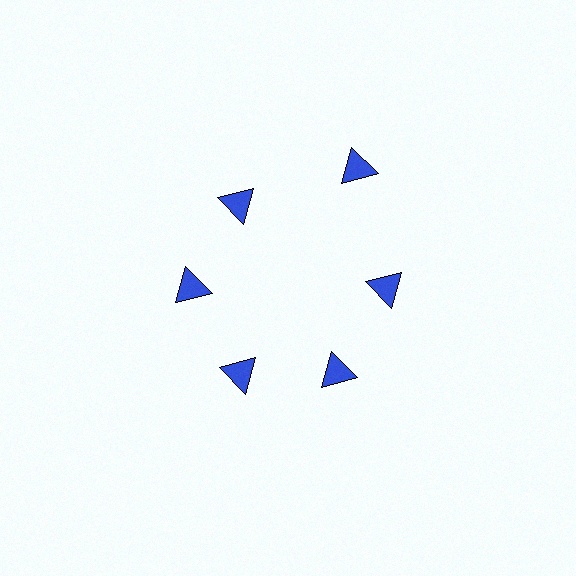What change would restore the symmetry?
The symmetry would be restored by moving it inward, back onto the ring so that all 6 triangles sit at equal angles and equal distance from the center.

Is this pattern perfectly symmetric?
No. The 6 blue triangles are arranged in a ring, but one element near the 1 o'clock position is pushed outward from the center, breaking the 6-fold rotational symmetry.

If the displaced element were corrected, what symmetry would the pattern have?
It would have 6-fold rotational symmetry — the pattern would map onto itself every 60 degrees.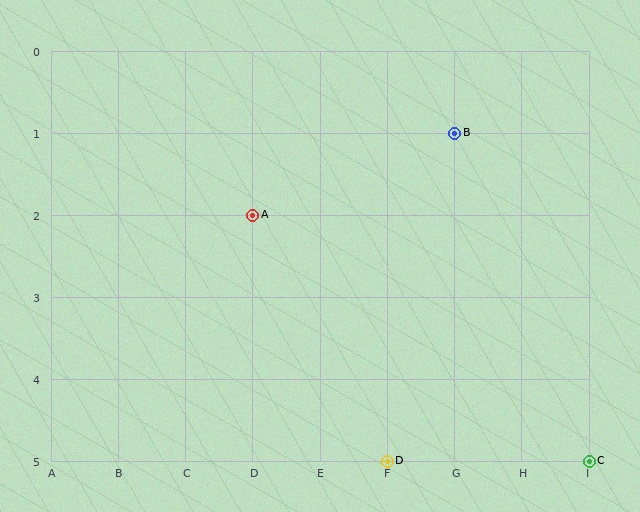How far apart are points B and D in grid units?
Points B and D are 1 column and 4 rows apart (about 4.1 grid units diagonally).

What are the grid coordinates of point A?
Point A is at grid coordinates (D, 2).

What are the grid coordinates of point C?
Point C is at grid coordinates (I, 5).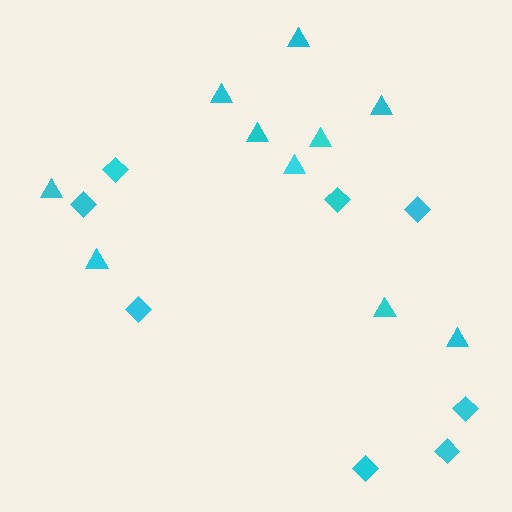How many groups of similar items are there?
There are 2 groups: one group of triangles (10) and one group of diamonds (8).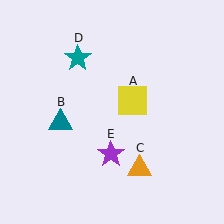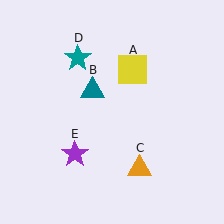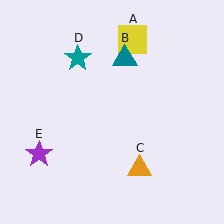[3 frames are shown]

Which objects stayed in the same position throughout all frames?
Orange triangle (object C) and teal star (object D) remained stationary.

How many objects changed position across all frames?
3 objects changed position: yellow square (object A), teal triangle (object B), purple star (object E).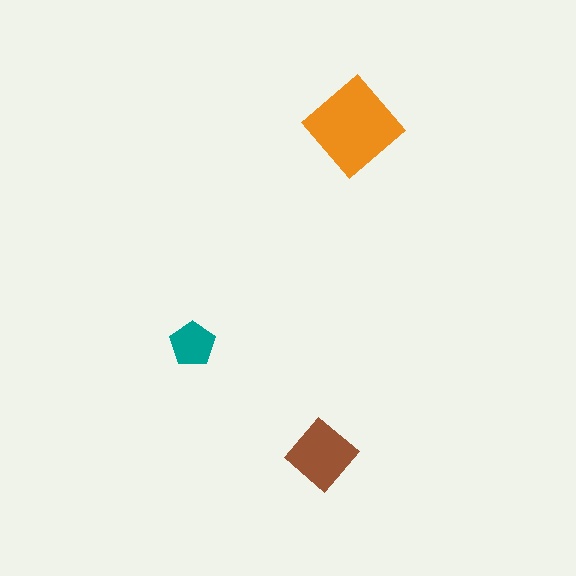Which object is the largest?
The orange diamond.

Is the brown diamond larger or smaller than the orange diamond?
Smaller.